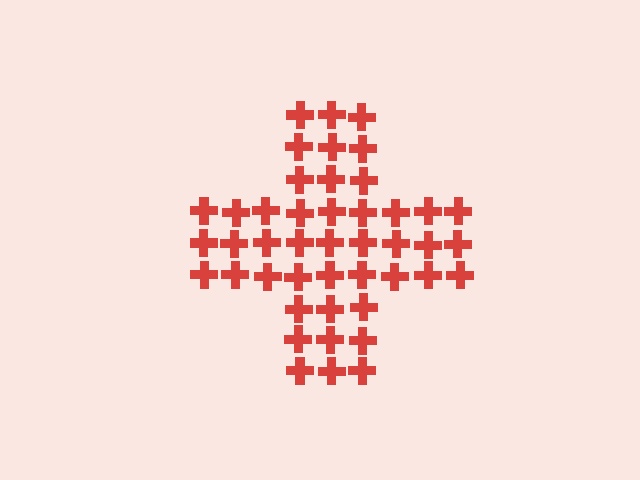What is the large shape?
The large shape is a cross.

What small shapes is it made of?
It is made of small crosses.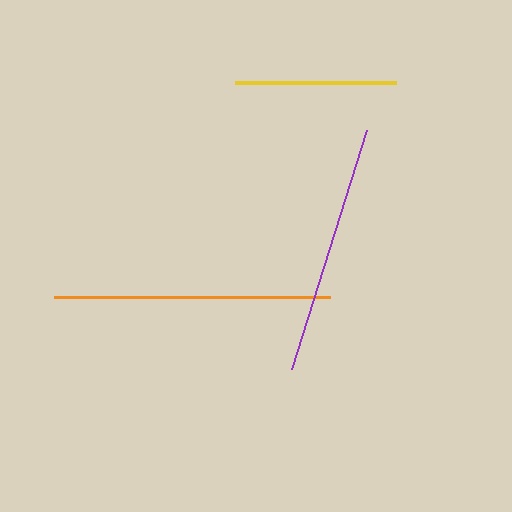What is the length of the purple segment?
The purple segment is approximately 251 pixels long.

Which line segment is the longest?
The orange line is the longest at approximately 276 pixels.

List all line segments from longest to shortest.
From longest to shortest: orange, purple, yellow.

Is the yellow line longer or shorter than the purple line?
The purple line is longer than the yellow line.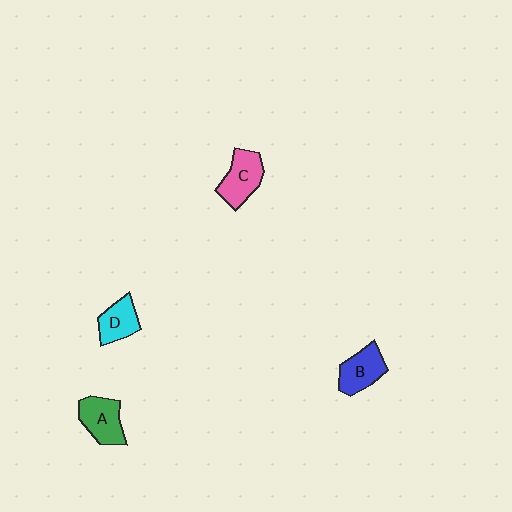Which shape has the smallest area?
Shape D (cyan).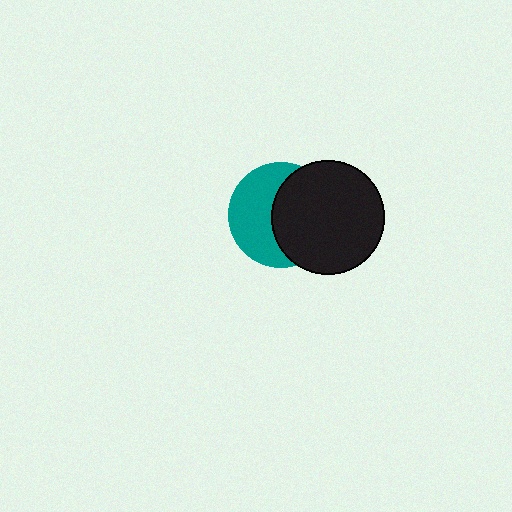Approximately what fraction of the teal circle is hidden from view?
Roughly 51% of the teal circle is hidden behind the black circle.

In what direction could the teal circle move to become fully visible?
The teal circle could move left. That would shift it out from behind the black circle entirely.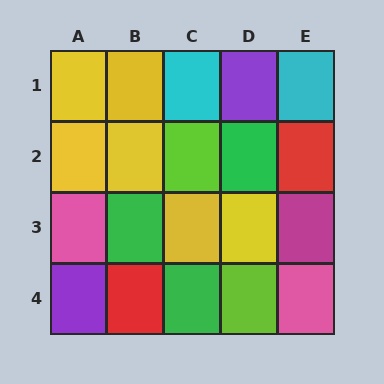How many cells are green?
3 cells are green.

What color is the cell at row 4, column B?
Red.